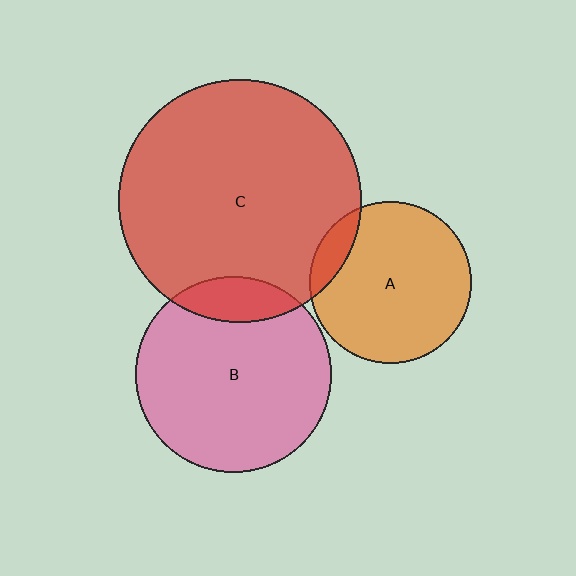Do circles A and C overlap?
Yes.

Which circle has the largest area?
Circle C (red).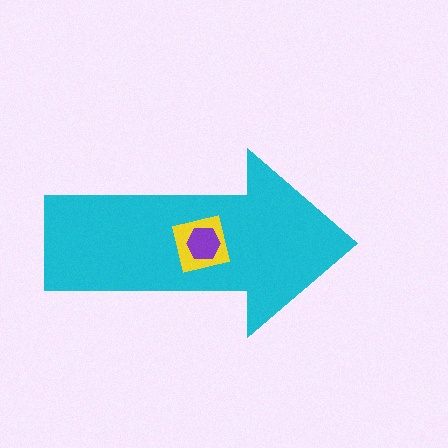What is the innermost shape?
The purple hexagon.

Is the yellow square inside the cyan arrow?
Yes.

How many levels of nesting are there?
3.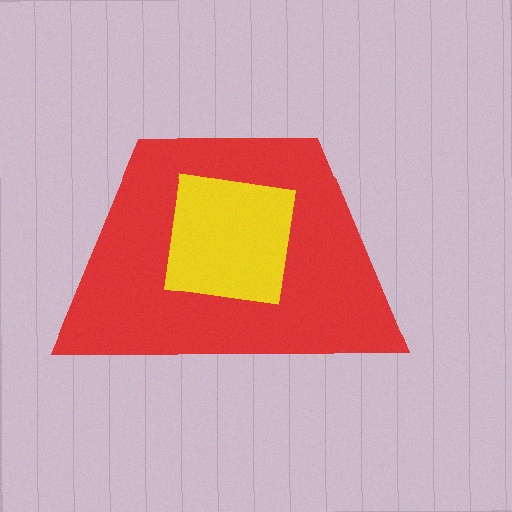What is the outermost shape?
The red trapezoid.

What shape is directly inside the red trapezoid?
The yellow square.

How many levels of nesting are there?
2.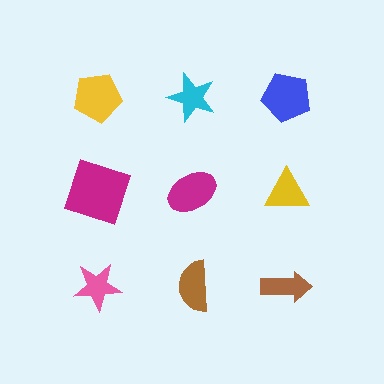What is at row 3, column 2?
A brown semicircle.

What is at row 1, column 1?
A yellow pentagon.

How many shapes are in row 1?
3 shapes.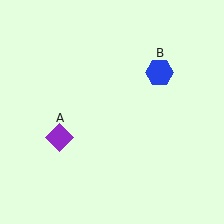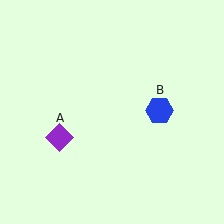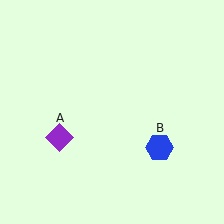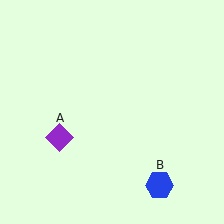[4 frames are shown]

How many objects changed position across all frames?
1 object changed position: blue hexagon (object B).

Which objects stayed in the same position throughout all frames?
Purple diamond (object A) remained stationary.